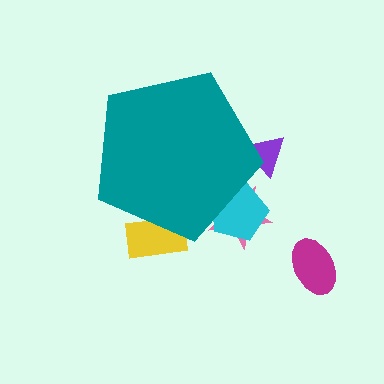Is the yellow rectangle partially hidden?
Yes, the yellow rectangle is partially hidden behind the teal pentagon.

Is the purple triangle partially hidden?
Yes, the purple triangle is partially hidden behind the teal pentagon.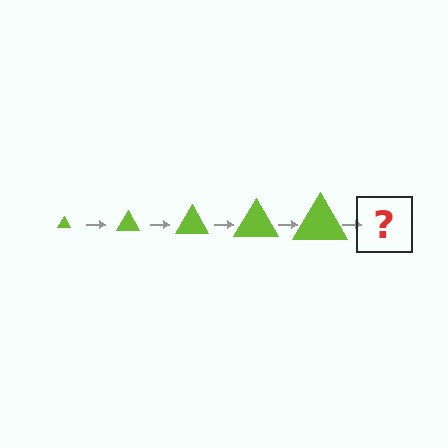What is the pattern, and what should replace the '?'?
The pattern is that the triangle gets progressively larger each step. The '?' should be a lime triangle, larger than the previous one.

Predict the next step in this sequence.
The next step is a lime triangle, larger than the previous one.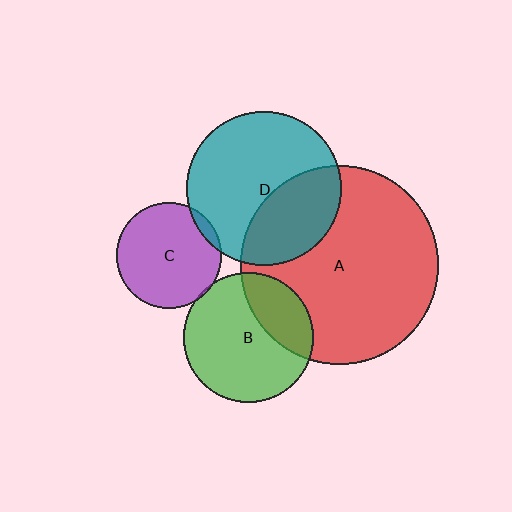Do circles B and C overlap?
Yes.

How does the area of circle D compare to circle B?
Approximately 1.4 times.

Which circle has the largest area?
Circle A (red).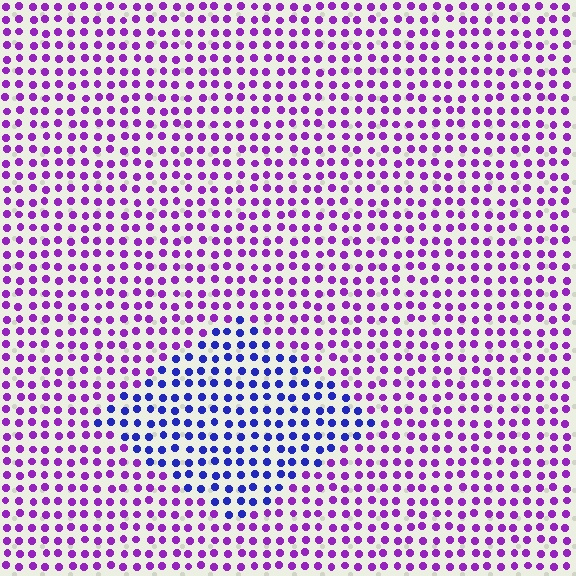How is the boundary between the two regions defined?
The boundary is defined purely by a slight shift in hue (about 47 degrees). Spacing, size, and orientation are identical on both sides.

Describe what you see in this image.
The image is filled with small purple elements in a uniform arrangement. A diamond-shaped region is visible where the elements are tinted to a slightly different hue, forming a subtle color boundary.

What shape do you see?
I see a diamond.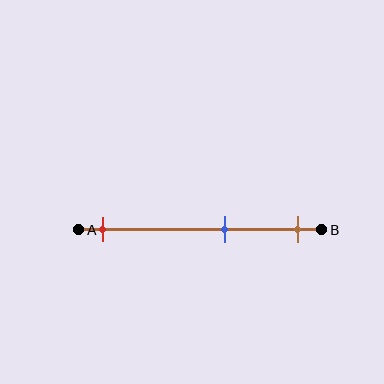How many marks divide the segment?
There are 3 marks dividing the segment.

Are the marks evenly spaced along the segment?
No, the marks are not evenly spaced.